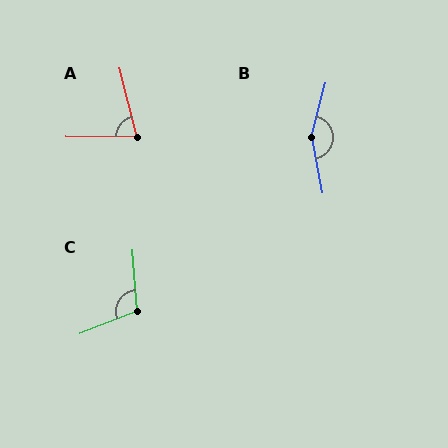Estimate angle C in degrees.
Approximately 107 degrees.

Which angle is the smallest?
A, at approximately 75 degrees.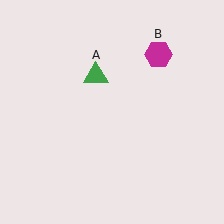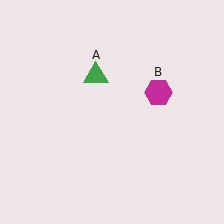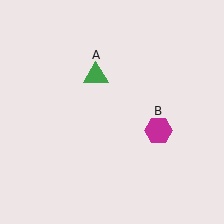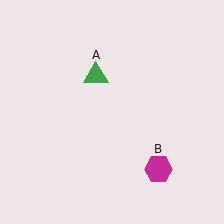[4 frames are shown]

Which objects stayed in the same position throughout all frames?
Green triangle (object A) remained stationary.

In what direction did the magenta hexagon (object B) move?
The magenta hexagon (object B) moved down.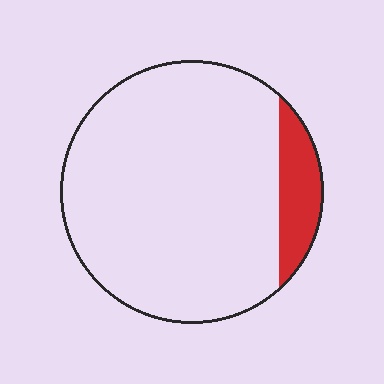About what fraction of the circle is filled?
About one eighth (1/8).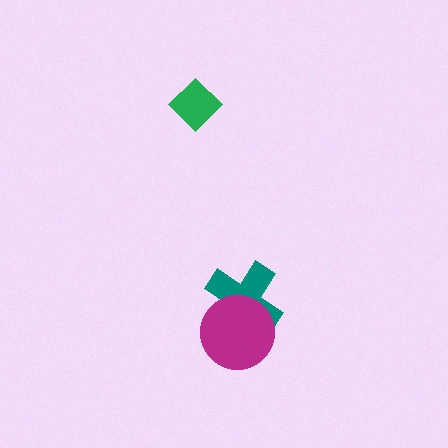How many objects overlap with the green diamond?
0 objects overlap with the green diamond.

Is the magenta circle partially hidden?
No, no other shape covers it.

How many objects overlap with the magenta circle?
1 object overlaps with the magenta circle.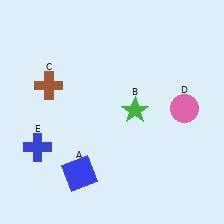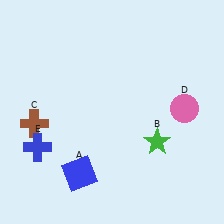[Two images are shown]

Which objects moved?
The objects that moved are: the green star (B), the brown cross (C).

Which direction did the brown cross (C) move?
The brown cross (C) moved down.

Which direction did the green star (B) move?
The green star (B) moved down.